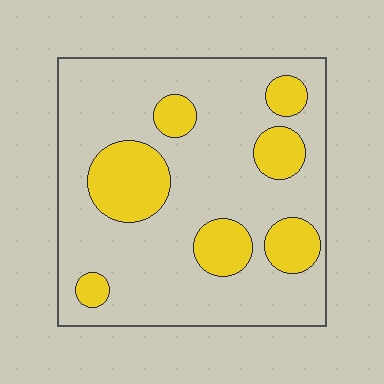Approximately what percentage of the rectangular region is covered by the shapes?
Approximately 25%.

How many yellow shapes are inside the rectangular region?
7.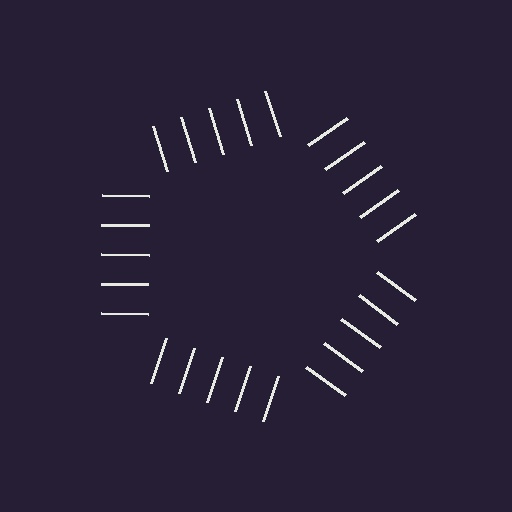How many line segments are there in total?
25 — 5 along each of the 5 edges.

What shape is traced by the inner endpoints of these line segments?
An illusory pentagon — the line segments terminate on its edges but no continuous stroke is drawn.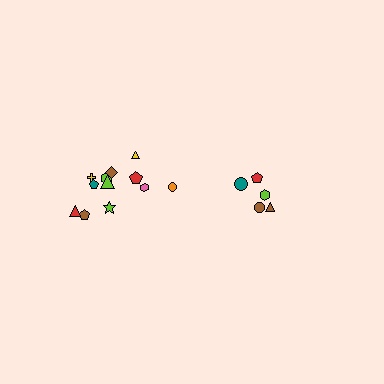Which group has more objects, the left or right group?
The left group.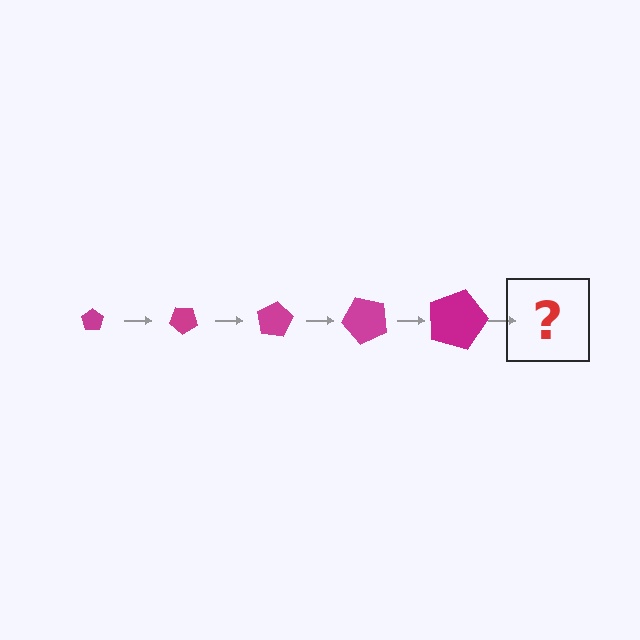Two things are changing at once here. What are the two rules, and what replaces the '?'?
The two rules are that the pentagon grows larger each step and it rotates 40 degrees each step. The '?' should be a pentagon, larger than the previous one and rotated 200 degrees from the start.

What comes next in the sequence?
The next element should be a pentagon, larger than the previous one and rotated 200 degrees from the start.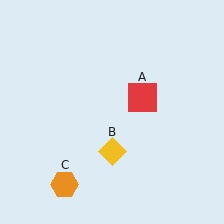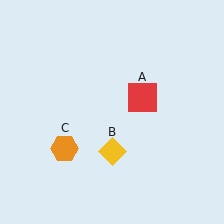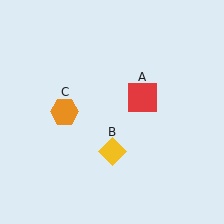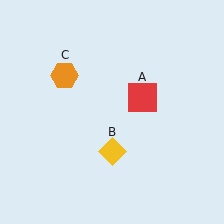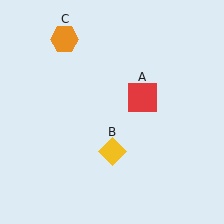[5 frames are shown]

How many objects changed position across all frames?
1 object changed position: orange hexagon (object C).